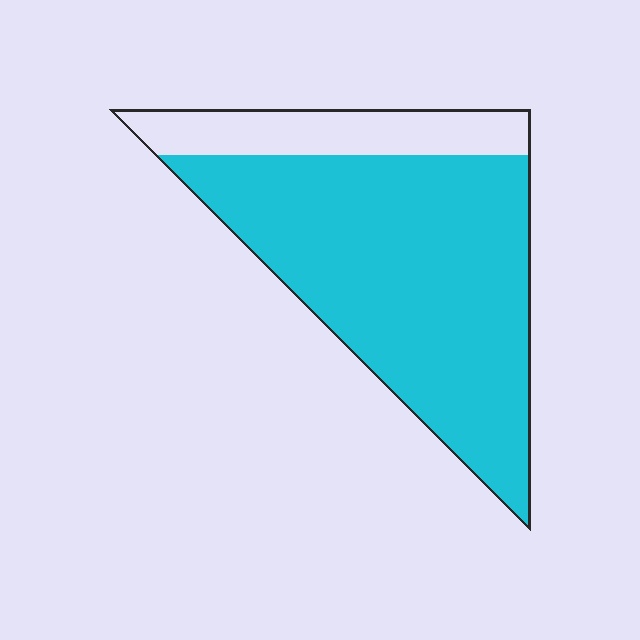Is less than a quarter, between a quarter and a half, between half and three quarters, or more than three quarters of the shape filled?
More than three quarters.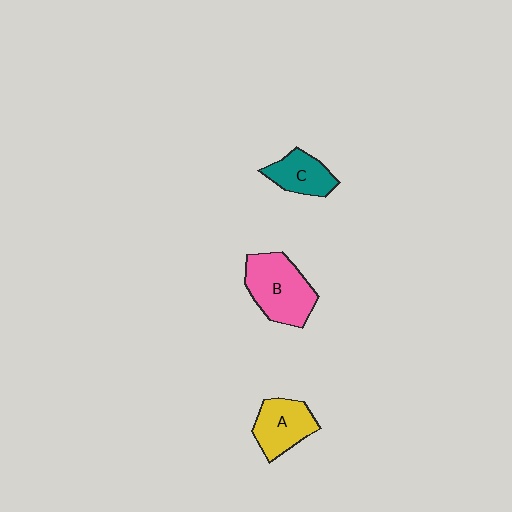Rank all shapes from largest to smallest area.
From largest to smallest: B (pink), A (yellow), C (teal).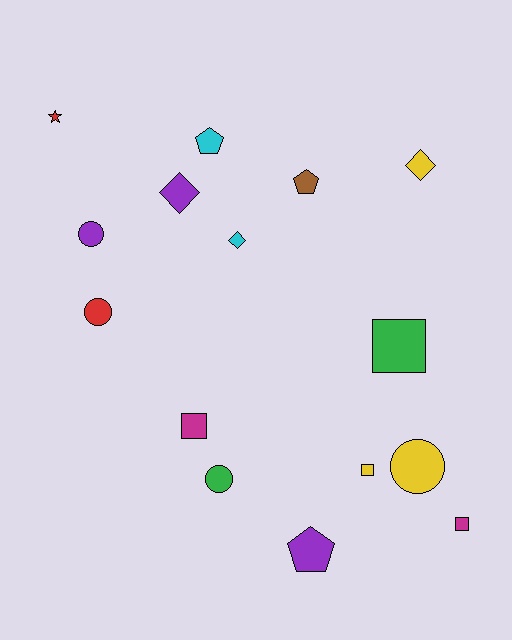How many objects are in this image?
There are 15 objects.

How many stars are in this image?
There is 1 star.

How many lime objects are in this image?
There are no lime objects.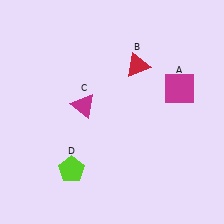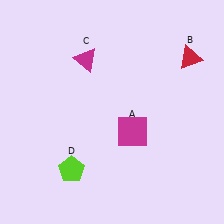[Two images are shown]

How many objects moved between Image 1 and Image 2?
3 objects moved between the two images.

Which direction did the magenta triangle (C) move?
The magenta triangle (C) moved up.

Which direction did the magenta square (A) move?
The magenta square (A) moved left.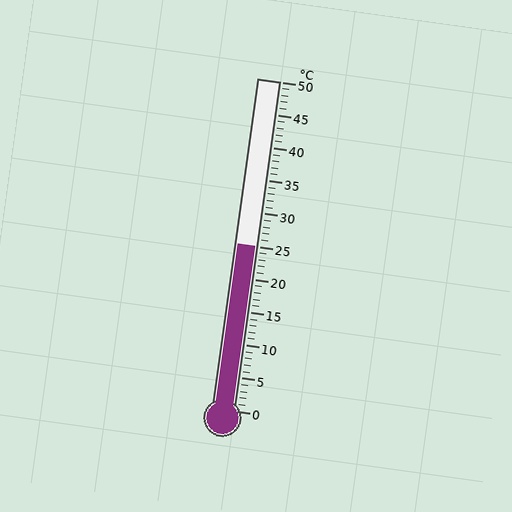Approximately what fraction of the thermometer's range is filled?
The thermometer is filled to approximately 50% of its range.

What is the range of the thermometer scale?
The thermometer scale ranges from 0°C to 50°C.